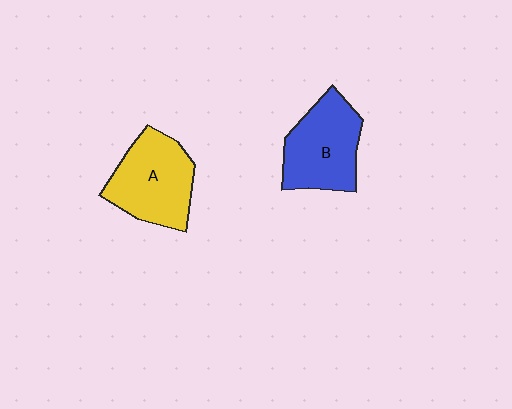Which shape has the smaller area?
Shape B (blue).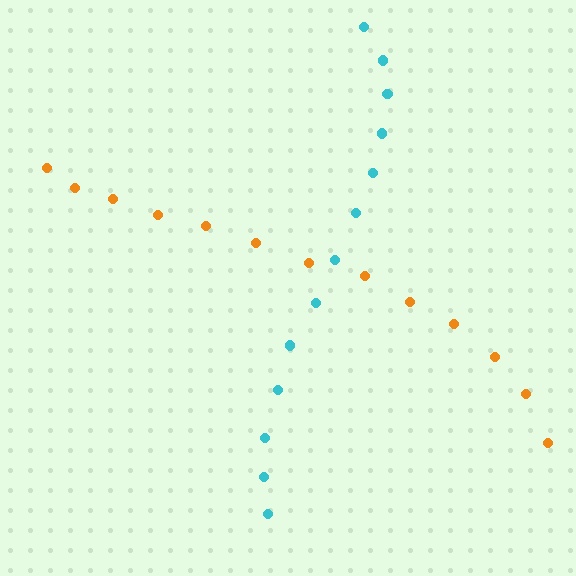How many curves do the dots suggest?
There are 2 distinct paths.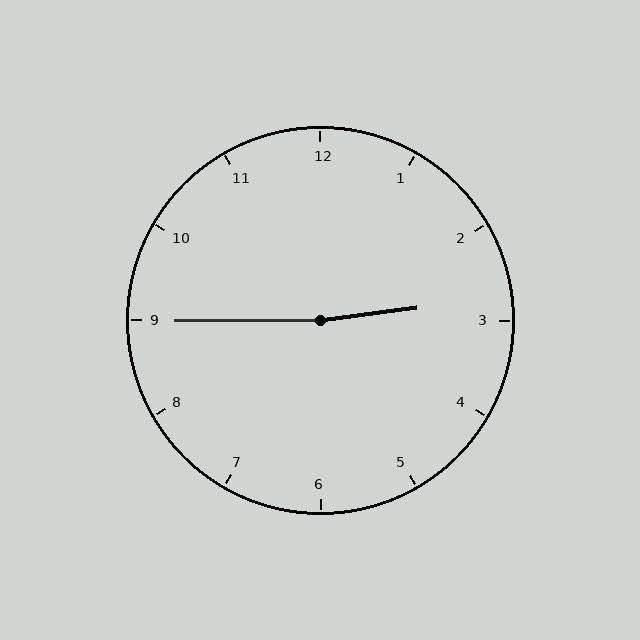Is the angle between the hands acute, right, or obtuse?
It is obtuse.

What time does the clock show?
2:45.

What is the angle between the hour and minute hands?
Approximately 172 degrees.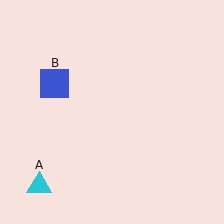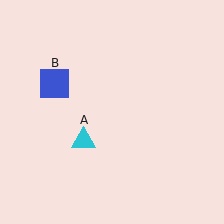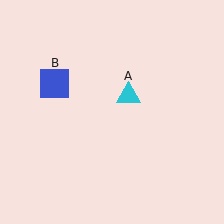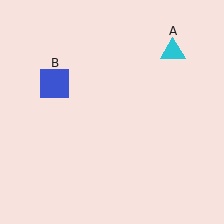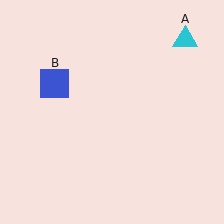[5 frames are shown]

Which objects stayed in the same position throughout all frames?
Blue square (object B) remained stationary.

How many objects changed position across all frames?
1 object changed position: cyan triangle (object A).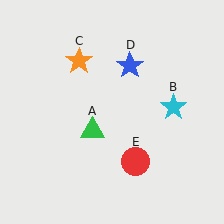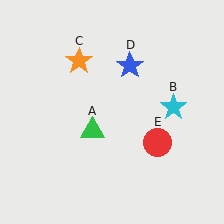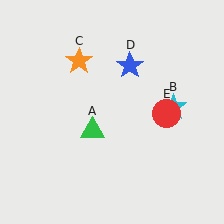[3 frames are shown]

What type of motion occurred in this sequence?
The red circle (object E) rotated counterclockwise around the center of the scene.